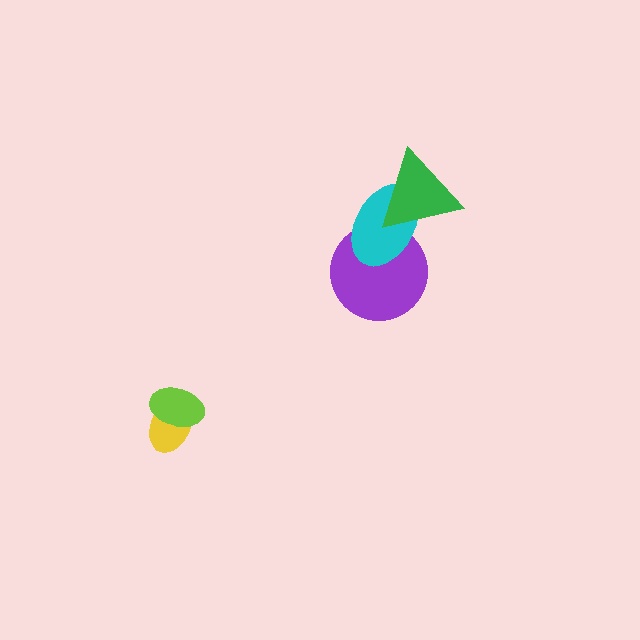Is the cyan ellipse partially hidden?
Yes, it is partially covered by another shape.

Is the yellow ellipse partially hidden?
Yes, it is partially covered by another shape.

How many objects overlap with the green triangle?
1 object overlaps with the green triangle.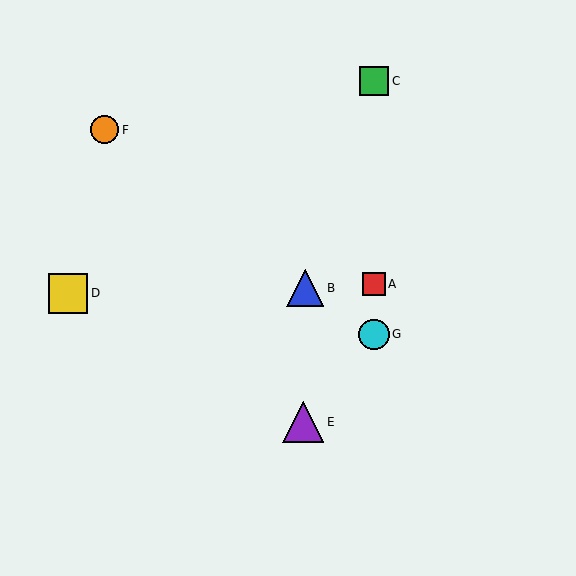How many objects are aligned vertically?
3 objects (A, C, G) are aligned vertically.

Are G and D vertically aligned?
No, G is at x≈374 and D is at x≈68.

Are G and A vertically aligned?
Yes, both are at x≈374.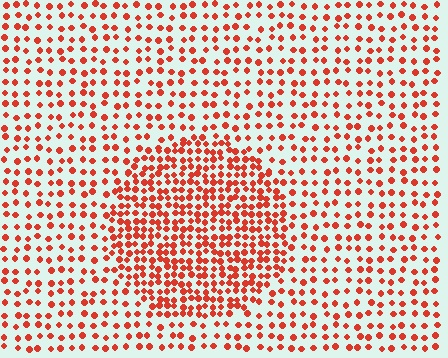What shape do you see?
I see a circle.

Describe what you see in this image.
The image contains small red elements arranged at two different densities. A circle-shaped region is visible where the elements are more densely packed than the surrounding area.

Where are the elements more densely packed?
The elements are more densely packed inside the circle boundary.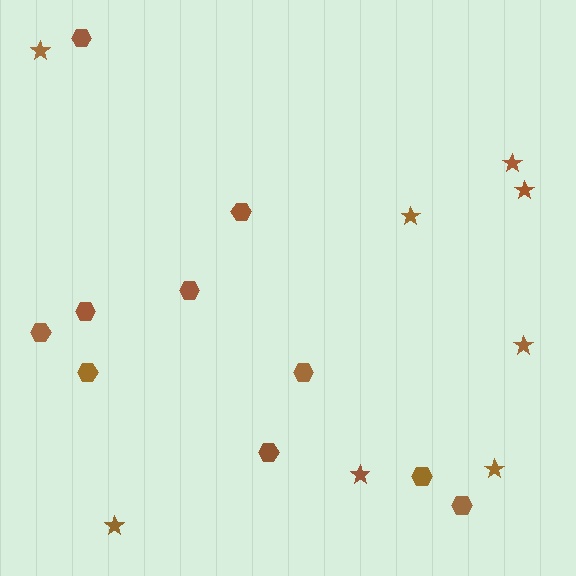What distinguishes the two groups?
There are 2 groups: one group of stars (8) and one group of hexagons (10).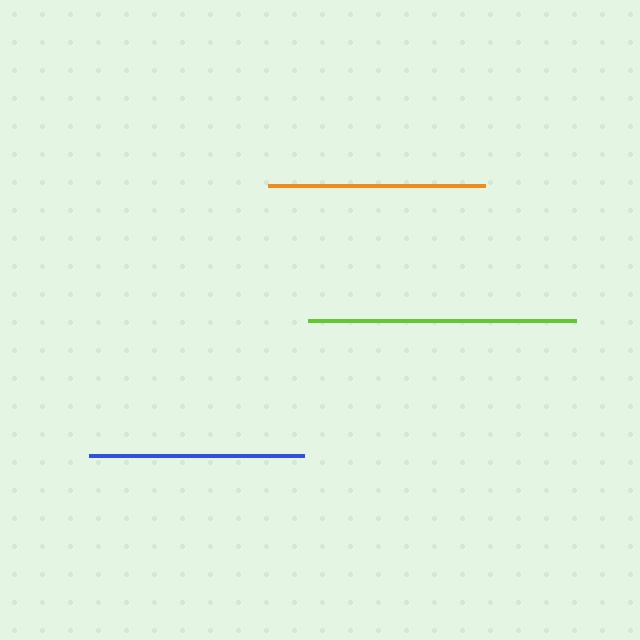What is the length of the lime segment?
The lime segment is approximately 268 pixels long.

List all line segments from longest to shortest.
From longest to shortest: lime, orange, blue.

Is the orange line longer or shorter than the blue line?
The orange line is longer than the blue line.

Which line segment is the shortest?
The blue line is the shortest at approximately 215 pixels.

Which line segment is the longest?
The lime line is the longest at approximately 268 pixels.